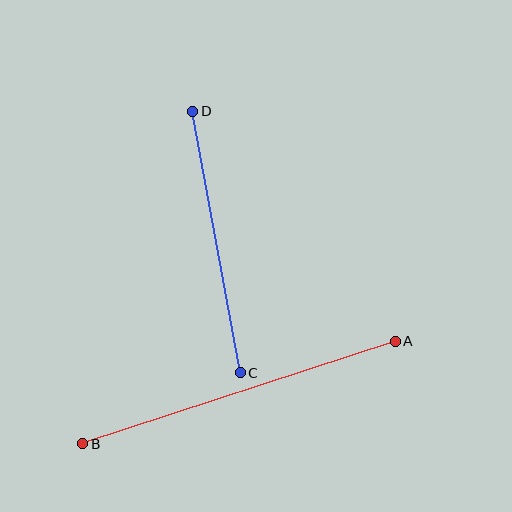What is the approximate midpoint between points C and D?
The midpoint is at approximately (217, 242) pixels.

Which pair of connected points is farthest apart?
Points A and B are farthest apart.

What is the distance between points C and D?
The distance is approximately 266 pixels.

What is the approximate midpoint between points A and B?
The midpoint is at approximately (239, 393) pixels.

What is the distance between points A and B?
The distance is approximately 329 pixels.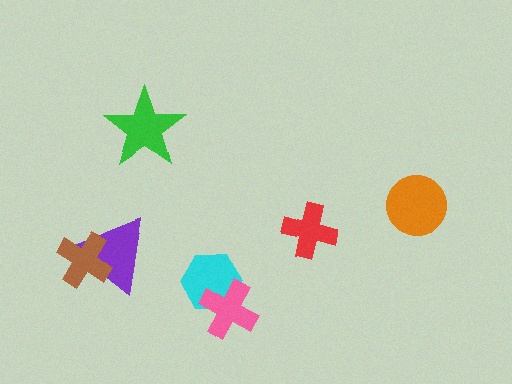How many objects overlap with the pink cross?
1 object overlaps with the pink cross.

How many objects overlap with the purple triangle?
1 object overlaps with the purple triangle.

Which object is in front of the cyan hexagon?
The pink cross is in front of the cyan hexagon.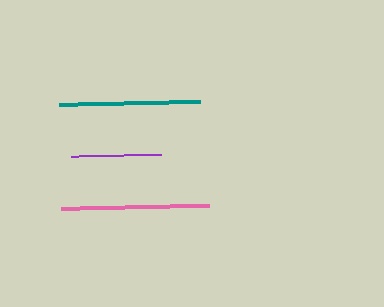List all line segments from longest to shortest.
From longest to shortest: pink, teal, purple.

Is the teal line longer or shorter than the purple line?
The teal line is longer than the purple line.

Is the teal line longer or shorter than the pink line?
The pink line is longer than the teal line.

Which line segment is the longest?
The pink line is the longest at approximately 149 pixels.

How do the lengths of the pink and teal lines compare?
The pink and teal lines are approximately the same length.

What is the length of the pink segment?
The pink segment is approximately 149 pixels long.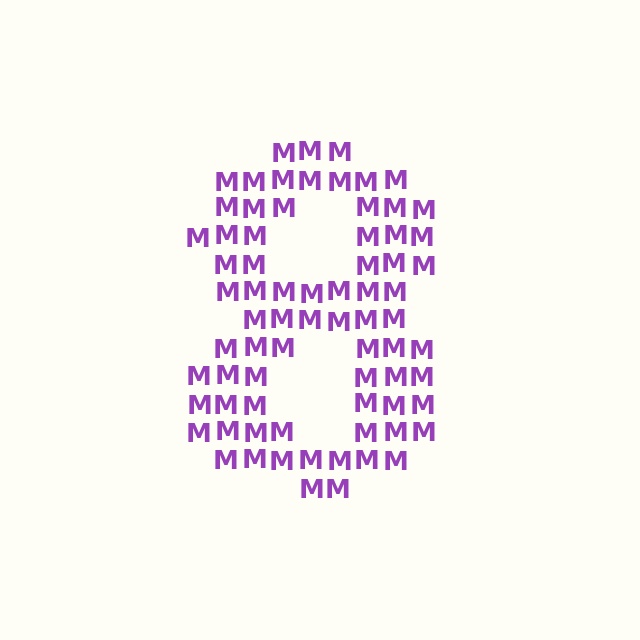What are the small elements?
The small elements are letter M's.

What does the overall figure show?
The overall figure shows the digit 8.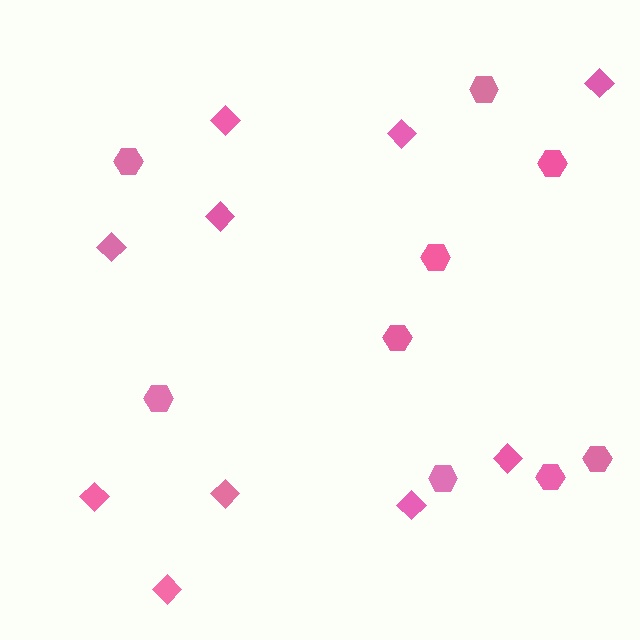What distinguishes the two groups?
There are 2 groups: one group of hexagons (9) and one group of diamonds (10).